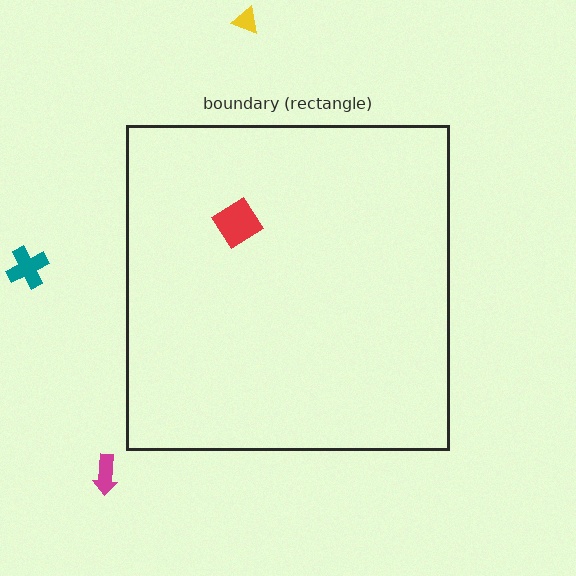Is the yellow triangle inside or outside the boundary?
Outside.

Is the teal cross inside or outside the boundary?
Outside.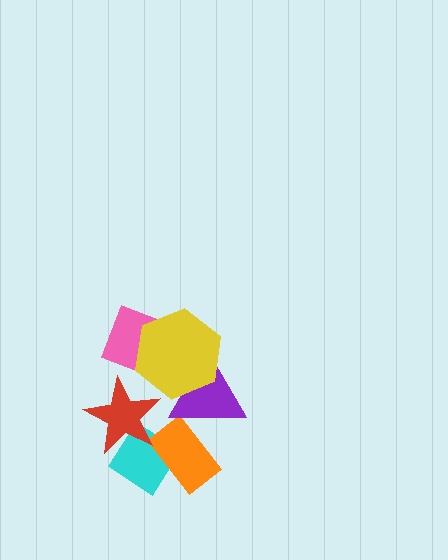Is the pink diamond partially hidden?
Yes, it is partially covered by another shape.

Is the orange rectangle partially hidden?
Yes, it is partially covered by another shape.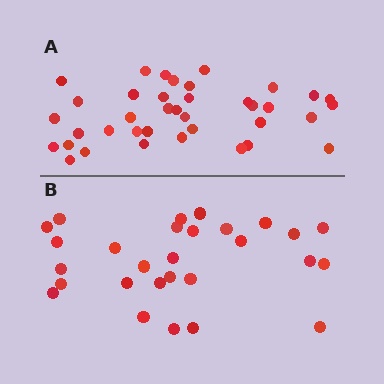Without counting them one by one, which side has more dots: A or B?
Region A (the top region) has more dots.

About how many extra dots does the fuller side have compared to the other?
Region A has roughly 10 or so more dots than region B.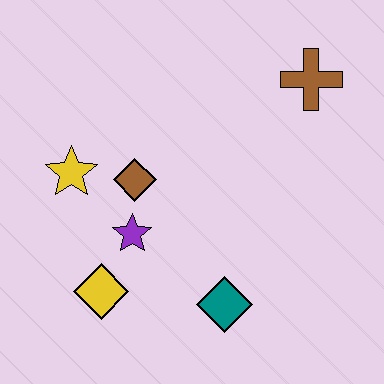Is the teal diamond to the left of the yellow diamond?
No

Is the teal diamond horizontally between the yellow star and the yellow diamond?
No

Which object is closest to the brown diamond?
The purple star is closest to the brown diamond.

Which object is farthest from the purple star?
The brown cross is farthest from the purple star.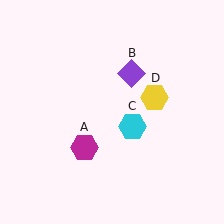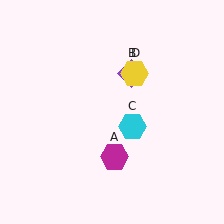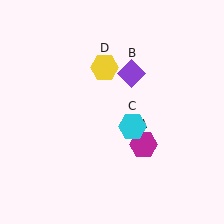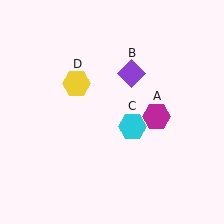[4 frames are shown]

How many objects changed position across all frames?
2 objects changed position: magenta hexagon (object A), yellow hexagon (object D).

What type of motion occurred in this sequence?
The magenta hexagon (object A), yellow hexagon (object D) rotated counterclockwise around the center of the scene.